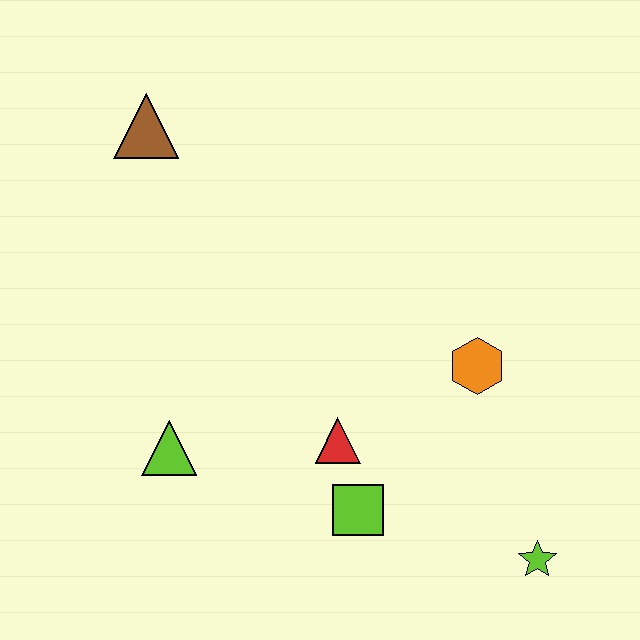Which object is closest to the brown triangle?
The lime triangle is closest to the brown triangle.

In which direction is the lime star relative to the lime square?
The lime star is to the right of the lime square.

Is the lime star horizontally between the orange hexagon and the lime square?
No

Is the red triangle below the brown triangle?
Yes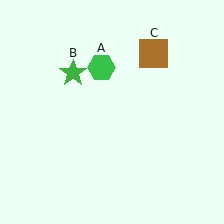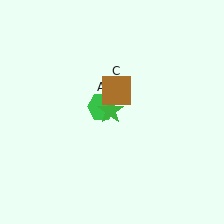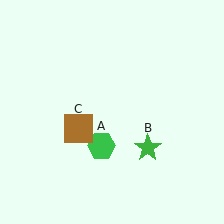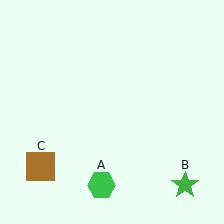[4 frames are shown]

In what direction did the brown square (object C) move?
The brown square (object C) moved down and to the left.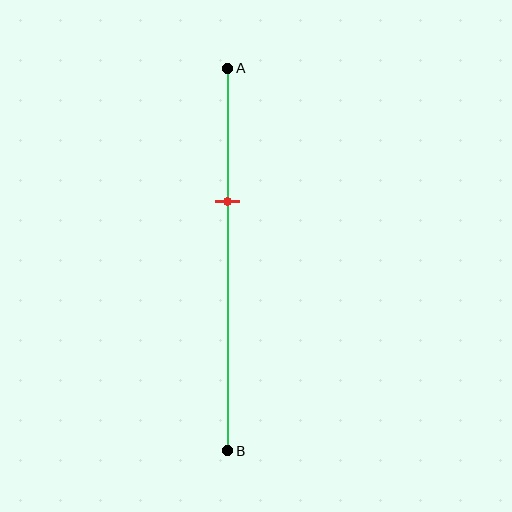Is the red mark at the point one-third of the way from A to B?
Yes, the mark is approximately at the one-third point.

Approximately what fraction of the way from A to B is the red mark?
The red mark is approximately 35% of the way from A to B.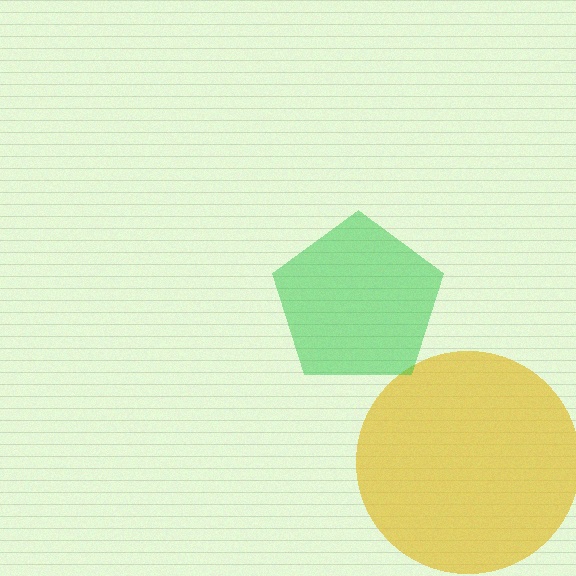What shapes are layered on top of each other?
The layered shapes are: a yellow circle, a green pentagon.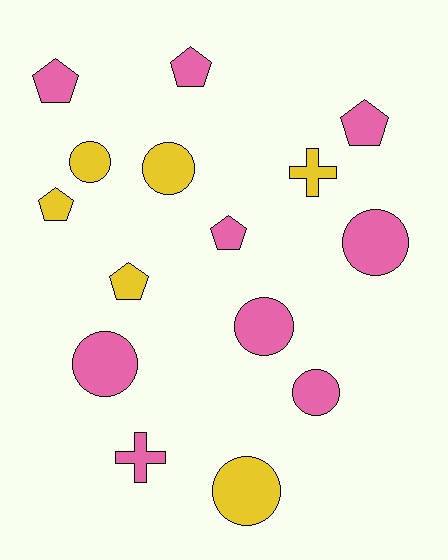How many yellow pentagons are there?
There are 2 yellow pentagons.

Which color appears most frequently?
Pink, with 9 objects.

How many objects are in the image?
There are 15 objects.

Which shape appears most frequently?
Circle, with 7 objects.